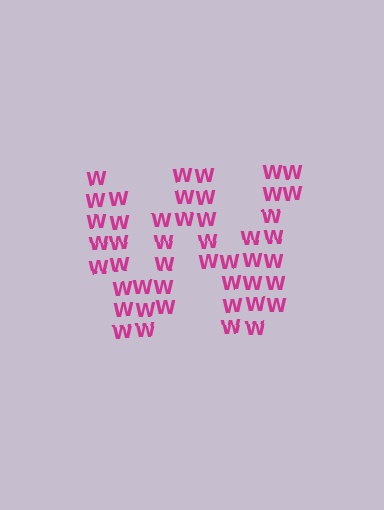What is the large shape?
The large shape is the letter W.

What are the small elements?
The small elements are letter W's.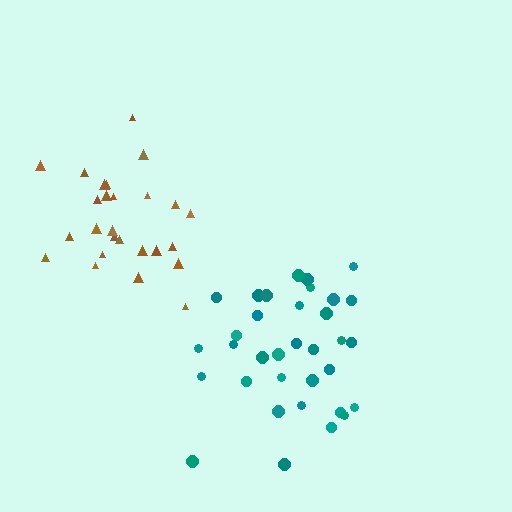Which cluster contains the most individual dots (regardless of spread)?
Teal (34).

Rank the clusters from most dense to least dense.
teal, brown.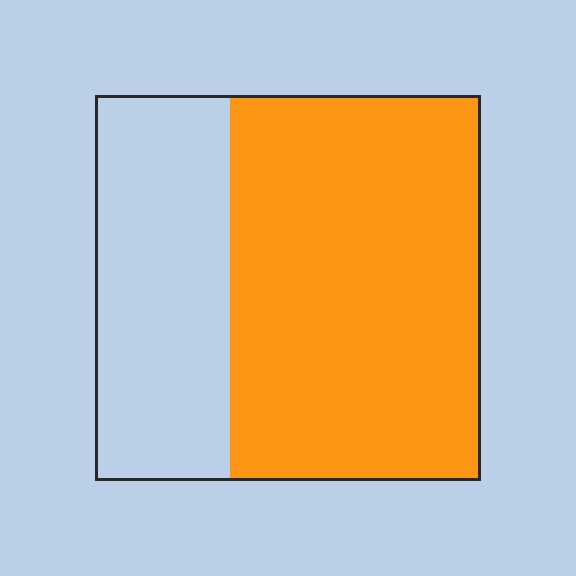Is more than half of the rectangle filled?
Yes.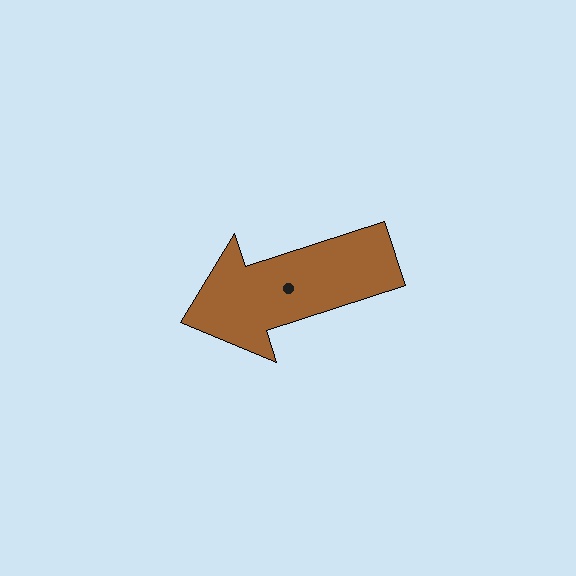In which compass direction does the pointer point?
West.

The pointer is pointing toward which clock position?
Roughly 8 o'clock.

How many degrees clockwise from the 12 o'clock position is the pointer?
Approximately 252 degrees.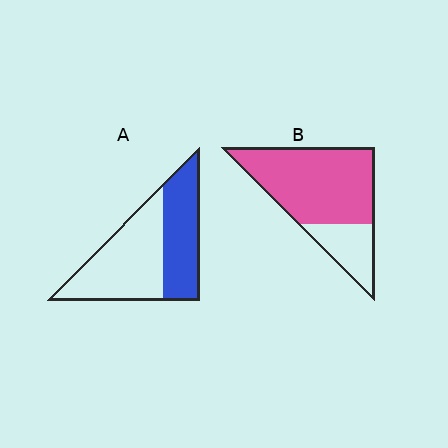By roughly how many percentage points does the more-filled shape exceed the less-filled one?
By roughly 30 percentage points (B over A).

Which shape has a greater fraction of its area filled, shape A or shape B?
Shape B.